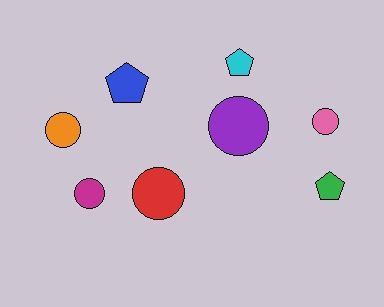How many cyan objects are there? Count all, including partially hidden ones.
There is 1 cyan object.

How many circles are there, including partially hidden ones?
There are 5 circles.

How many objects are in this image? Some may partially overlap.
There are 8 objects.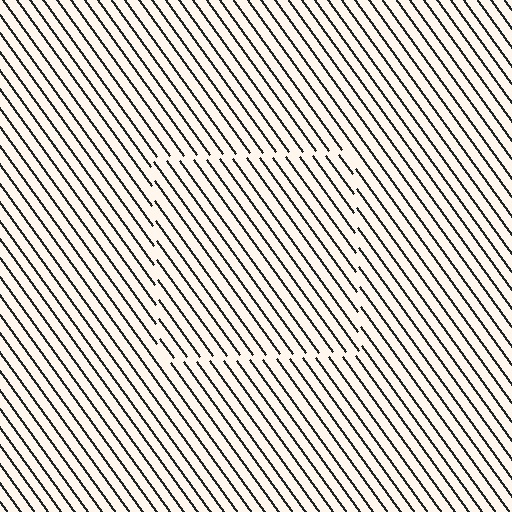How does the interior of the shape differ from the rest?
The interior of the shape contains the same grating, shifted by half a period — the contour is defined by the phase discontinuity where line-ends from the inner and outer gratings abut.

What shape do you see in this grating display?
An illusory square. The interior of the shape contains the same grating, shifted by half a period — the contour is defined by the phase discontinuity where line-ends from the inner and outer gratings abut.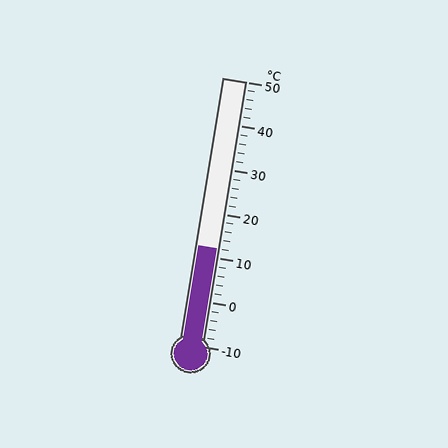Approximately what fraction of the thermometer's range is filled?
The thermometer is filled to approximately 35% of its range.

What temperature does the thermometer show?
The thermometer shows approximately 12°C.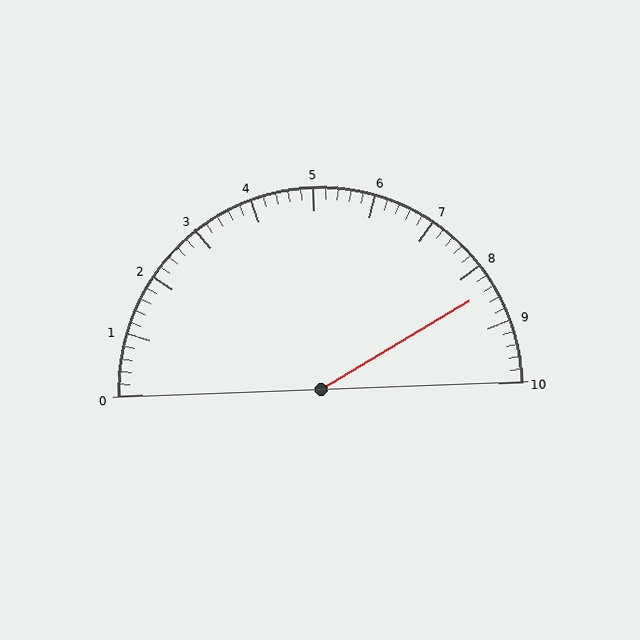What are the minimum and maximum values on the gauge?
The gauge ranges from 0 to 10.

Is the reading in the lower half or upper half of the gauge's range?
The reading is in the upper half of the range (0 to 10).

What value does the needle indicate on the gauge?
The needle indicates approximately 8.4.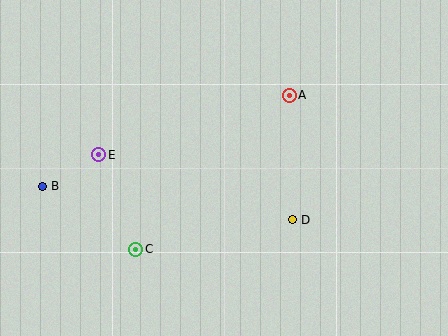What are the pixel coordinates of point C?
Point C is at (136, 249).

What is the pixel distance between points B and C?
The distance between B and C is 113 pixels.